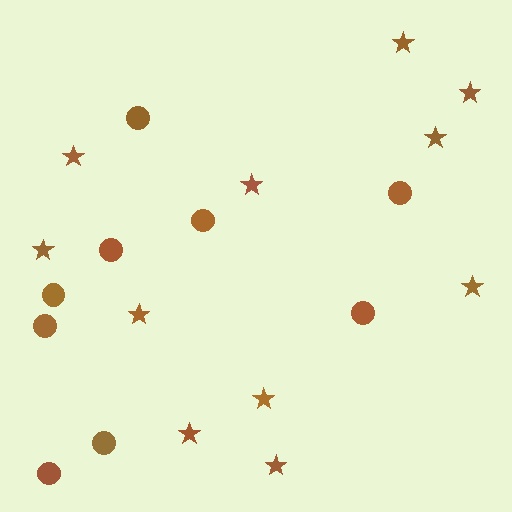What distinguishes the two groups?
There are 2 groups: one group of stars (11) and one group of circles (9).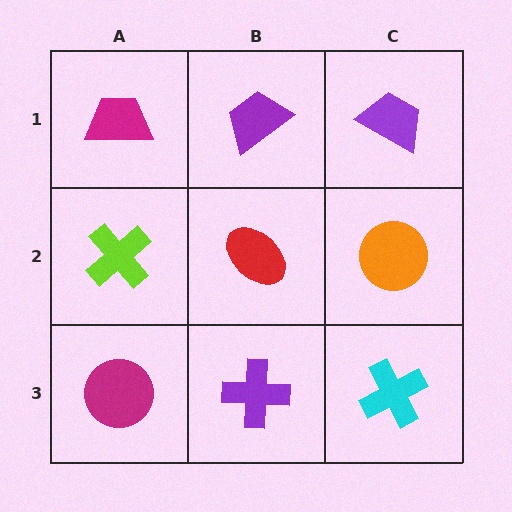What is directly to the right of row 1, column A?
A purple trapezoid.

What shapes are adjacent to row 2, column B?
A purple trapezoid (row 1, column B), a purple cross (row 3, column B), a lime cross (row 2, column A), an orange circle (row 2, column C).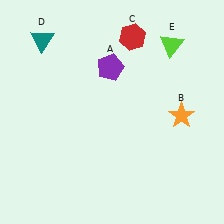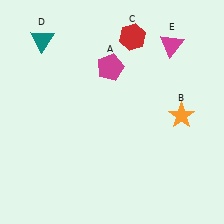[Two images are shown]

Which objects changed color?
A changed from purple to magenta. E changed from lime to magenta.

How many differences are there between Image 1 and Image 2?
There are 2 differences between the two images.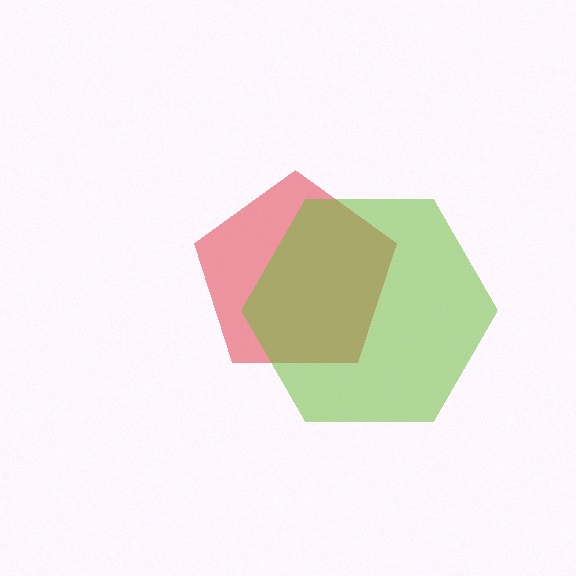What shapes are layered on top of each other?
The layered shapes are: a red pentagon, a lime hexagon.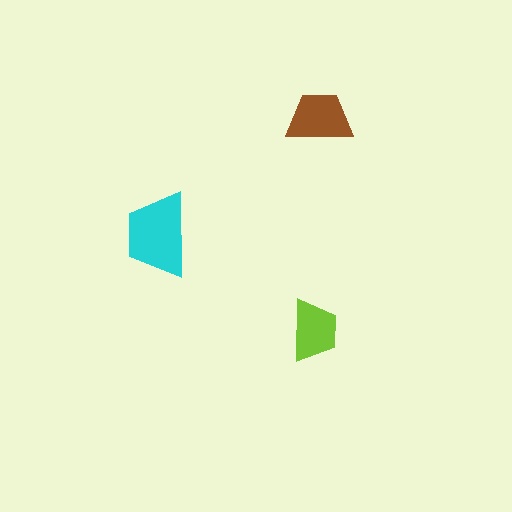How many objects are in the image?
There are 3 objects in the image.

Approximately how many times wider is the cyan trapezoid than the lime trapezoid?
About 1.5 times wider.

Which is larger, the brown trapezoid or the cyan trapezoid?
The cyan one.